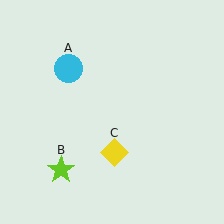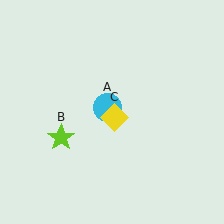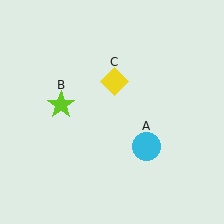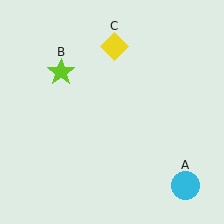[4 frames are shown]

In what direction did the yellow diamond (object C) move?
The yellow diamond (object C) moved up.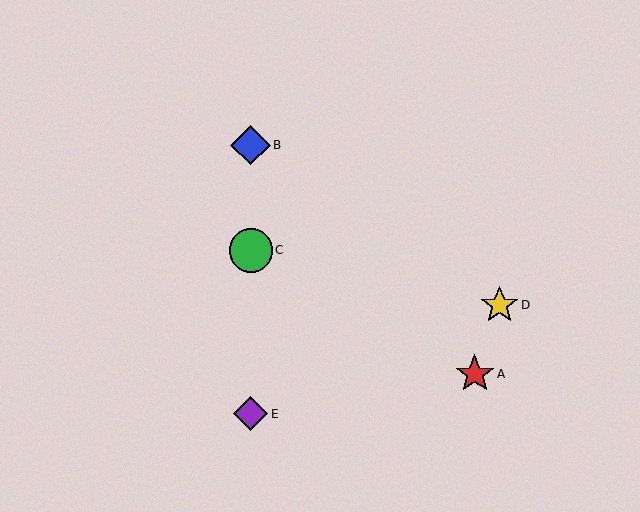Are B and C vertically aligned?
Yes, both are at x≈251.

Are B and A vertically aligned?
No, B is at x≈251 and A is at x≈475.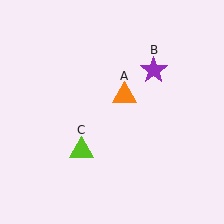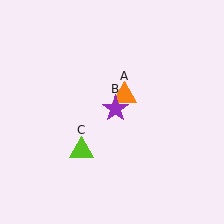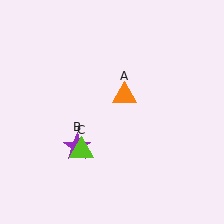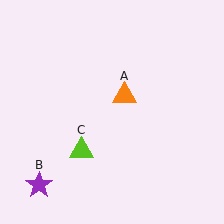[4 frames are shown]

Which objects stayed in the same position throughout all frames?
Orange triangle (object A) and lime triangle (object C) remained stationary.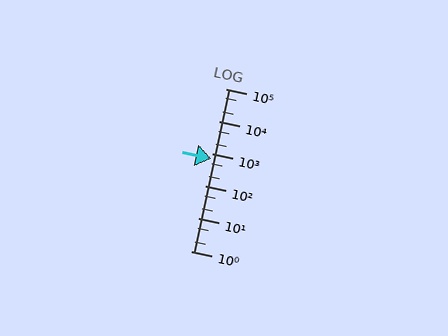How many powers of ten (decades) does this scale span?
The scale spans 5 decades, from 1 to 100000.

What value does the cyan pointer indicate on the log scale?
The pointer indicates approximately 700.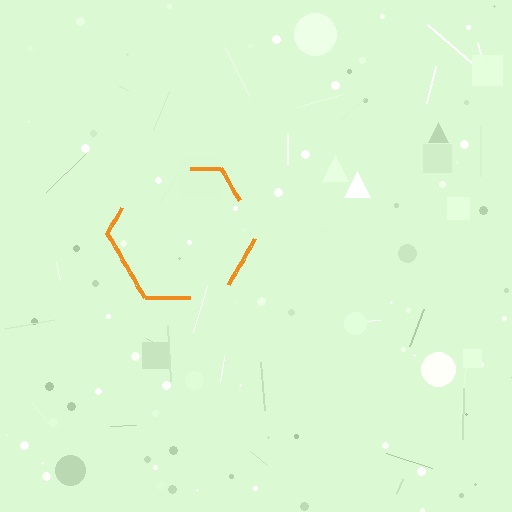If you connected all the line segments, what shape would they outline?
They would outline a hexagon.